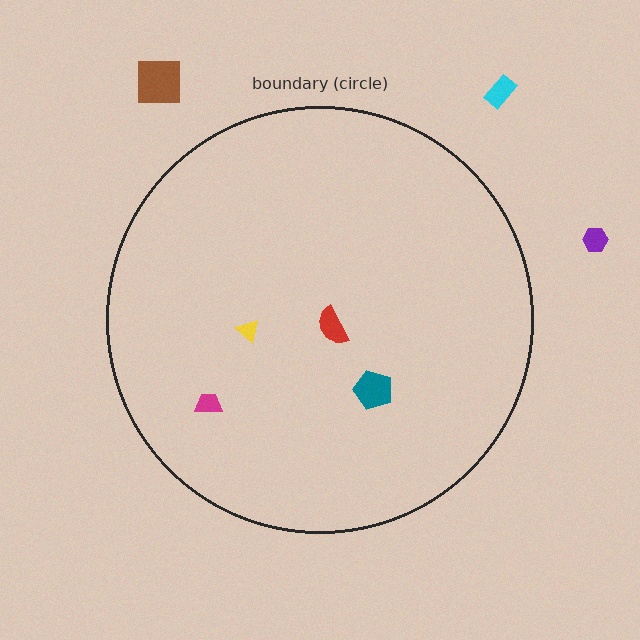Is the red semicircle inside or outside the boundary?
Inside.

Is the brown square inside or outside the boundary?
Outside.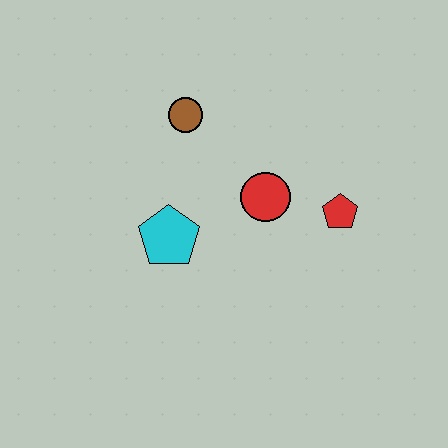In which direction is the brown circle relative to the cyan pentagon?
The brown circle is above the cyan pentagon.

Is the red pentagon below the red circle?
Yes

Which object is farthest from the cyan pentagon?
The red pentagon is farthest from the cyan pentagon.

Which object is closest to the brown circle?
The red circle is closest to the brown circle.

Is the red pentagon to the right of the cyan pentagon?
Yes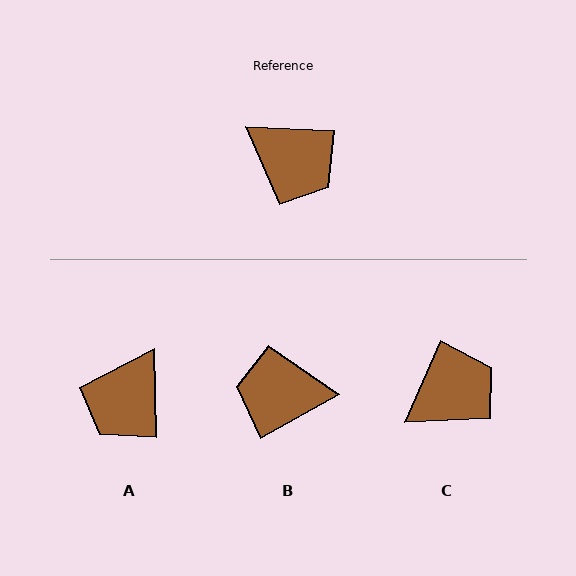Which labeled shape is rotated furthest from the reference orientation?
B, about 149 degrees away.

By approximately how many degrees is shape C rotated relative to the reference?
Approximately 69 degrees counter-clockwise.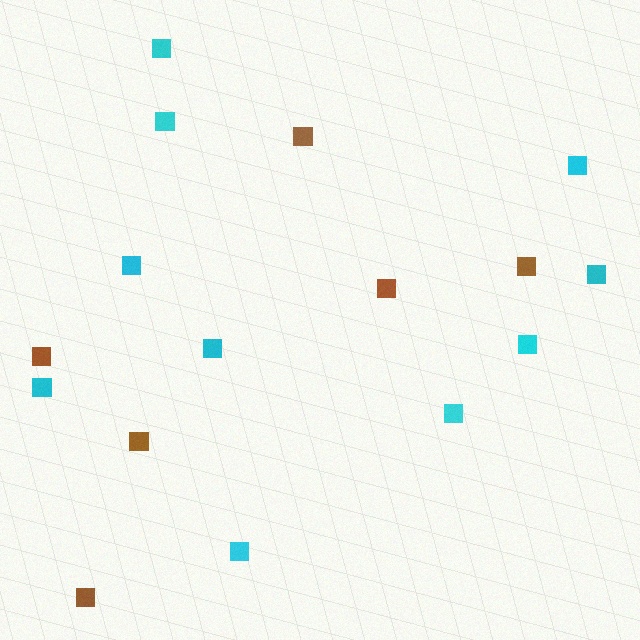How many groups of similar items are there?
There are 2 groups: one group of cyan squares (10) and one group of brown squares (6).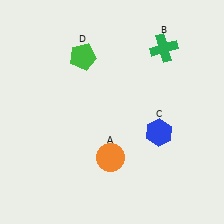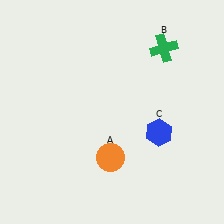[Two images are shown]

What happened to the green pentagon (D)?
The green pentagon (D) was removed in Image 2. It was in the top-left area of Image 1.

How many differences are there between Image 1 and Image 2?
There is 1 difference between the two images.